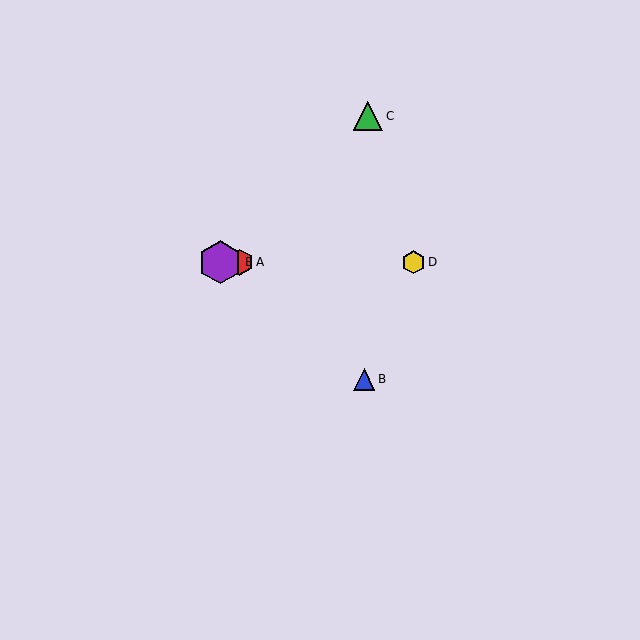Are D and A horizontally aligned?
Yes, both are at y≈262.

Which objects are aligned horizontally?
Objects A, D, E are aligned horizontally.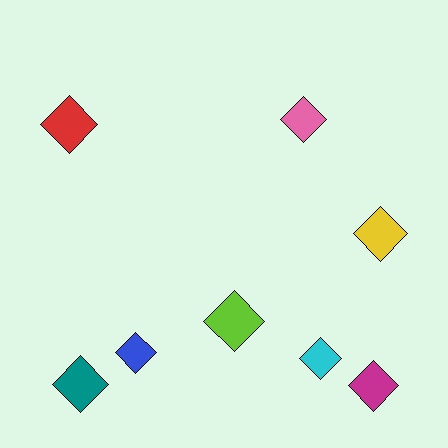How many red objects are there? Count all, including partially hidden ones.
There is 1 red object.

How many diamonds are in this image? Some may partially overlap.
There are 8 diamonds.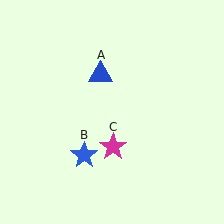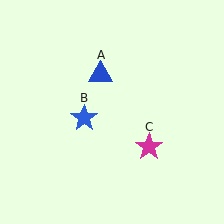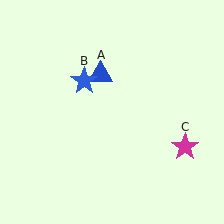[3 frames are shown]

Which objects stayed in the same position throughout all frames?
Blue triangle (object A) remained stationary.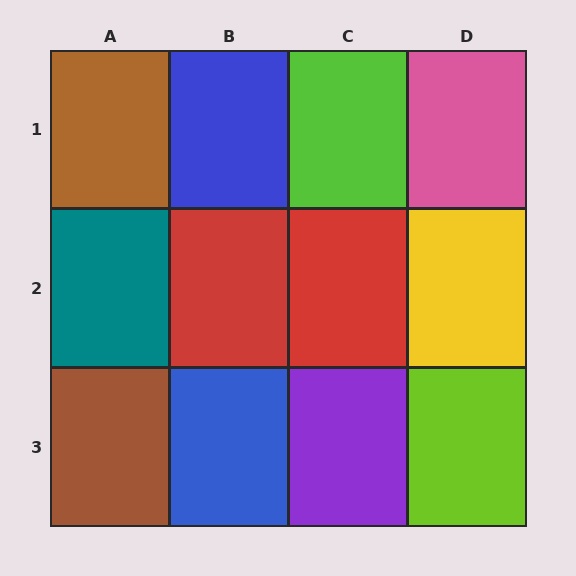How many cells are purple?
1 cell is purple.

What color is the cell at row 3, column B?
Blue.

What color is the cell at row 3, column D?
Lime.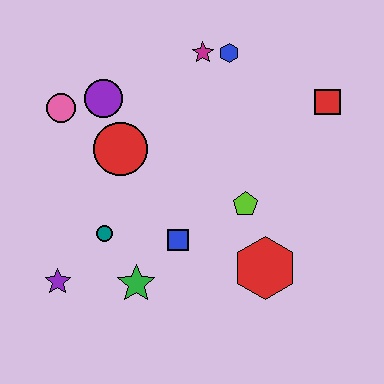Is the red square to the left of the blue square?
No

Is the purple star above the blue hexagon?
No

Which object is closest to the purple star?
The teal circle is closest to the purple star.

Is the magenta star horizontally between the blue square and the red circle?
No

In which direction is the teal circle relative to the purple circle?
The teal circle is below the purple circle.